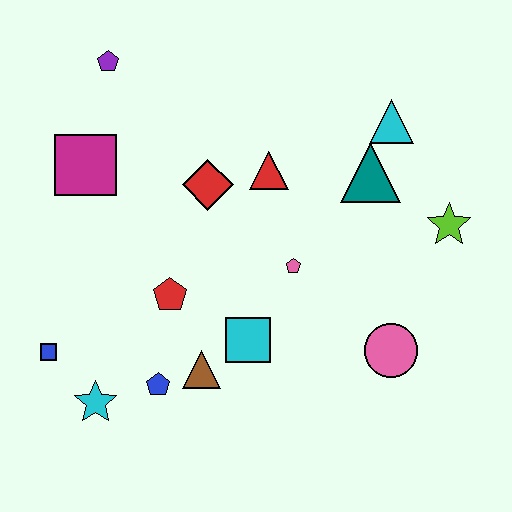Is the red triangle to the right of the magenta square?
Yes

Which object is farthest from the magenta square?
The lime star is farthest from the magenta square.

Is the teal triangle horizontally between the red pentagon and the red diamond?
No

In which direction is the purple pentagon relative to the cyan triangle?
The purple pentagon is to the left of the cyan triangle.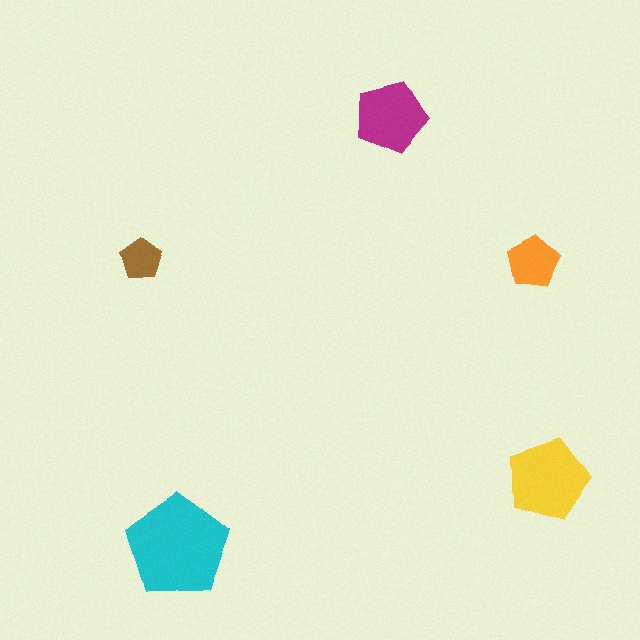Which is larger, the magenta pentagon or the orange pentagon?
The magenta one.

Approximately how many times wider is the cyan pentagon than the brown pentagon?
About 2.5 times wider.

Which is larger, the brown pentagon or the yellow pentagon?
The yellow one.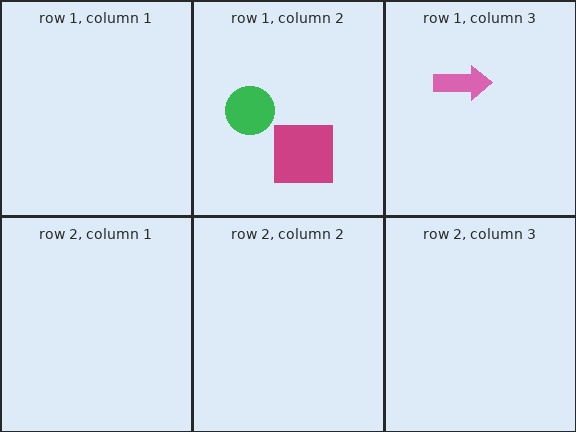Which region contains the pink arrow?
The row 1, column 3 region.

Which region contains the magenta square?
The row 1, column 2 region.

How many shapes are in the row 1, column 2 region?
2.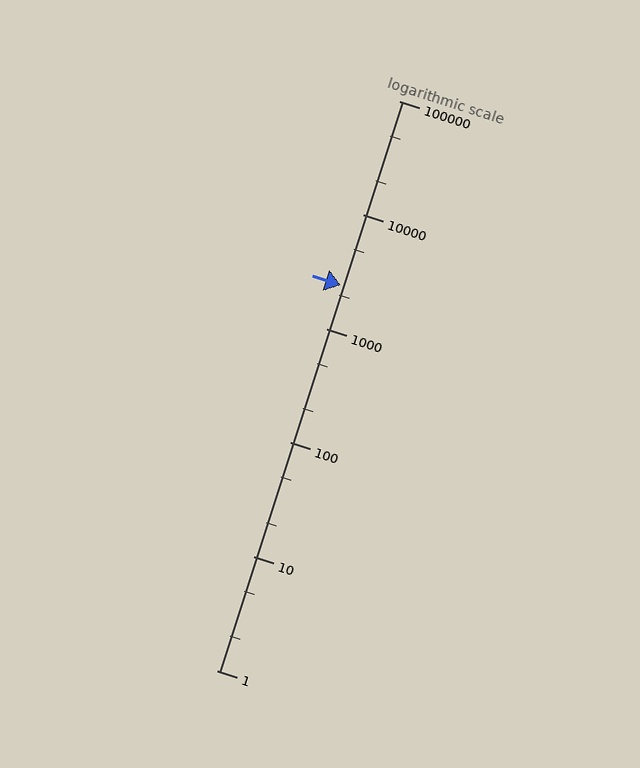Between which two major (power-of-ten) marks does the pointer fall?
The pointer is between 1000 and 10000.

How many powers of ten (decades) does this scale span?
The scale spans 5 decades, from 1 to 100000.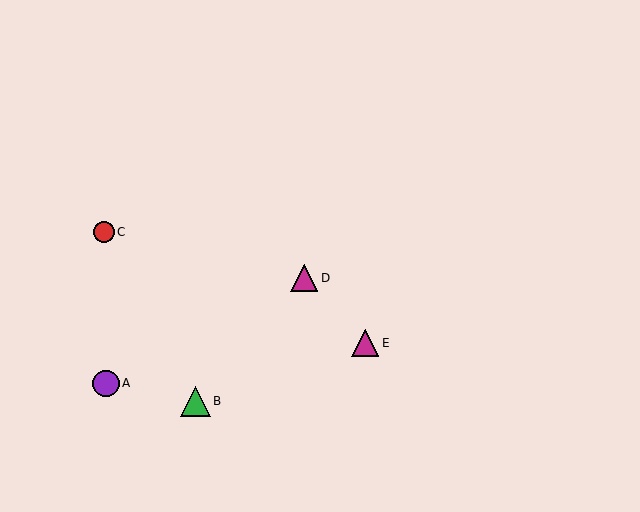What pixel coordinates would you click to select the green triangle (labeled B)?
Click at (195, 401) to select the green triangle B.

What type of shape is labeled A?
Shape A is a purple circle.